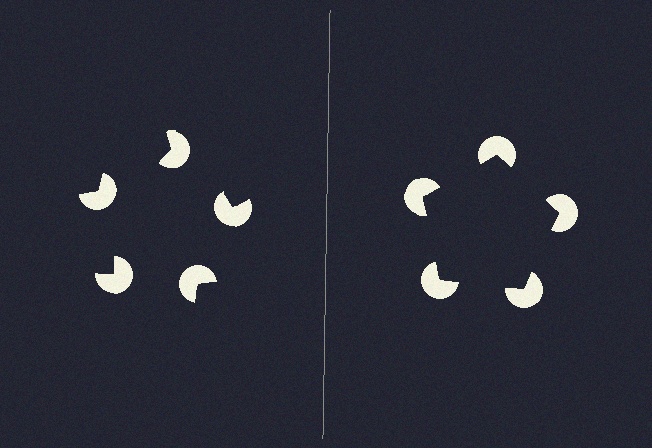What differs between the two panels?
The pac-man discs are positioned identically on both sides; only the wedge orientations differ. On the right they align to a pentagon; on the left they are misaligned.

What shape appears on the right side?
An illusory pentagon.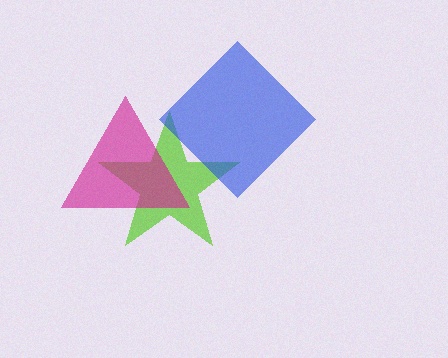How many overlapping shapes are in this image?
There are 3 overlapping shapes in the image.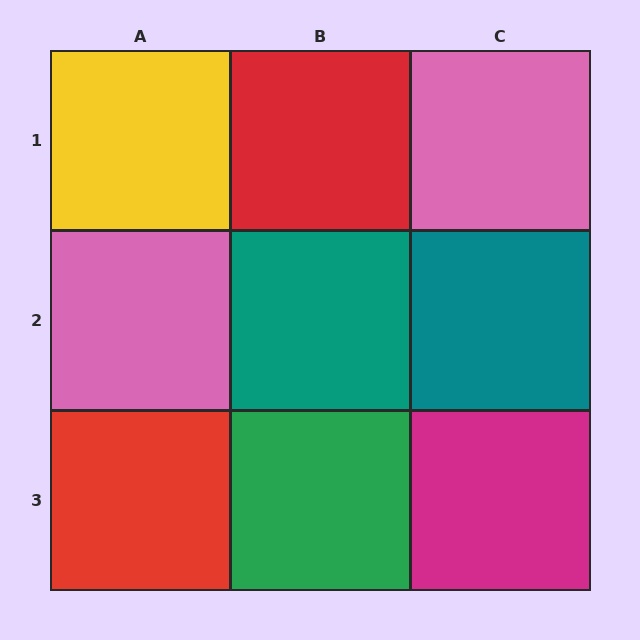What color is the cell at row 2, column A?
Pink.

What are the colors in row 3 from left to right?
Red, green, magenta.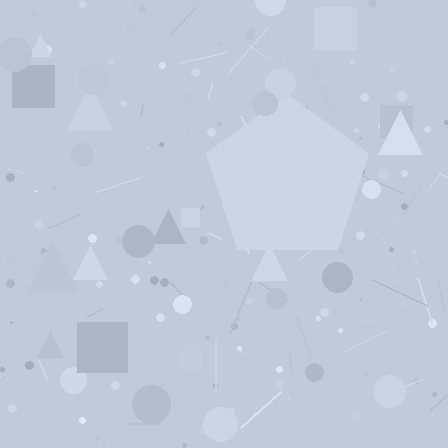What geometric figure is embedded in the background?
A pentagon is embedded in the background.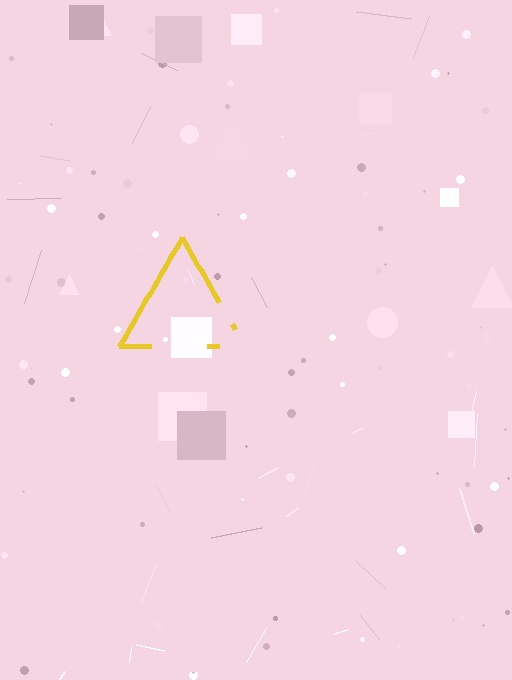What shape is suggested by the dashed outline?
The dashed outline suggests a triangle.